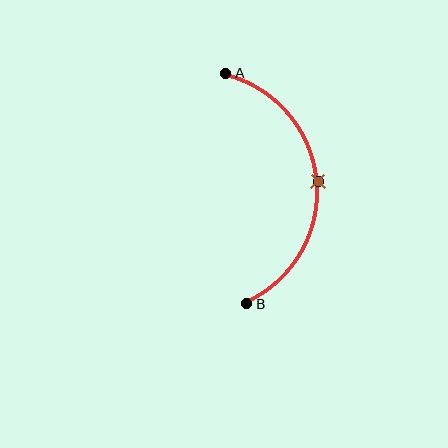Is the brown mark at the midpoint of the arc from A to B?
Yes. The brown mark lies on the arc at equal arc-length from both A and B — it is the arc midpoint.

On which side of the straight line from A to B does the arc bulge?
The arc bulges to the right of the straight line connecting A and B.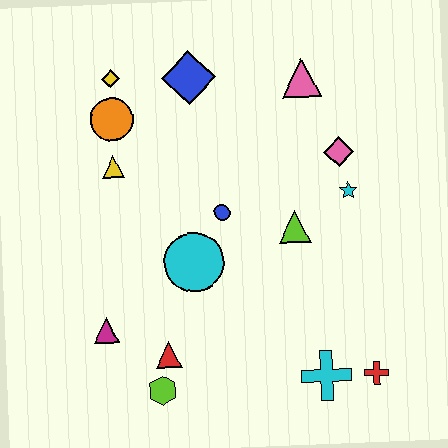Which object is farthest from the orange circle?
The red cross is farthest from the orange circle.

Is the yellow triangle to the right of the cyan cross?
No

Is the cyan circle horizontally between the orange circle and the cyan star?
Yes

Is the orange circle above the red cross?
Yes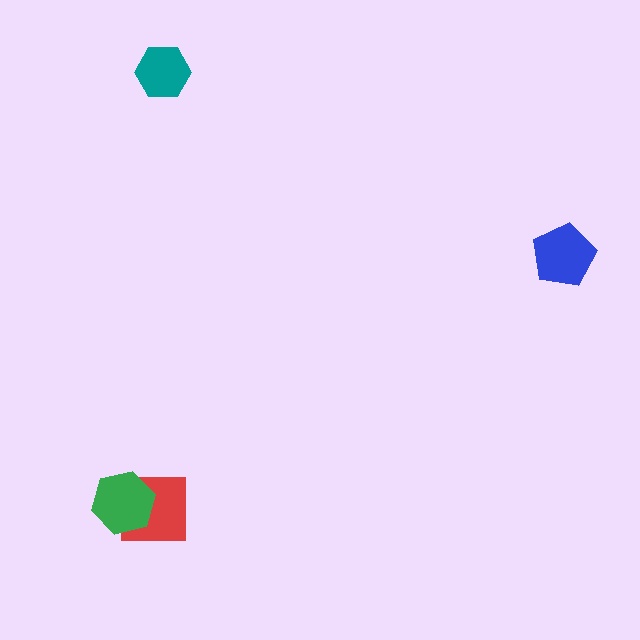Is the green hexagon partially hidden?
No, no other shape covers it.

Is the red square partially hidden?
Yes, it is partially covered by another shape.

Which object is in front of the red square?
The green hexagon is in front of the red square.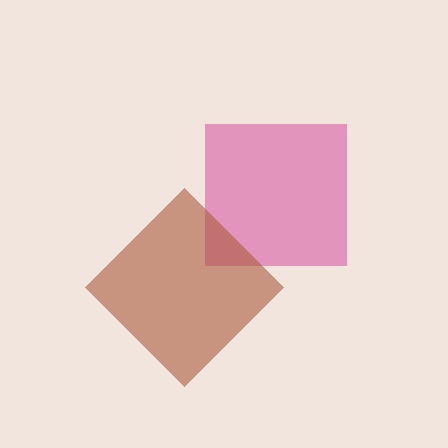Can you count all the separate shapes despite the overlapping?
Yes, there are 2 separate shapes.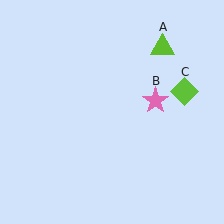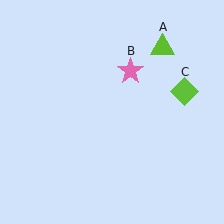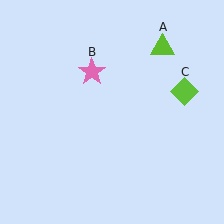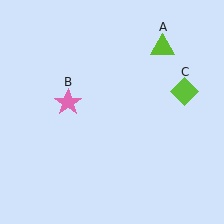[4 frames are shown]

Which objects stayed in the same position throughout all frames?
Lime triangle (object A) and lime diamond (object C) remained stationary.